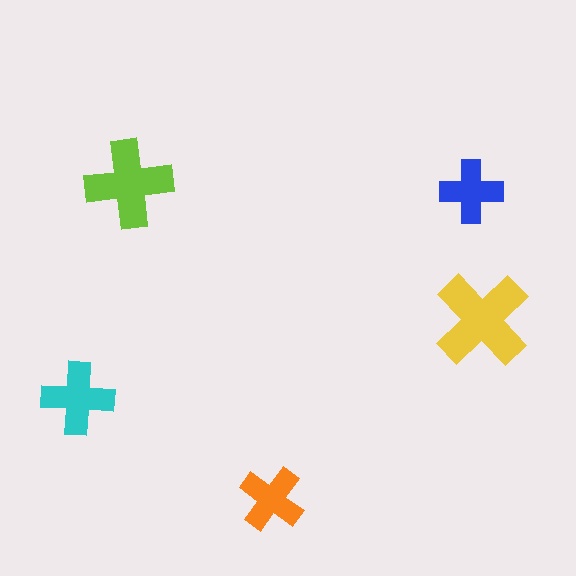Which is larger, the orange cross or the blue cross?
The orange one.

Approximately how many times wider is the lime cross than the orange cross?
About 1.5 times wider.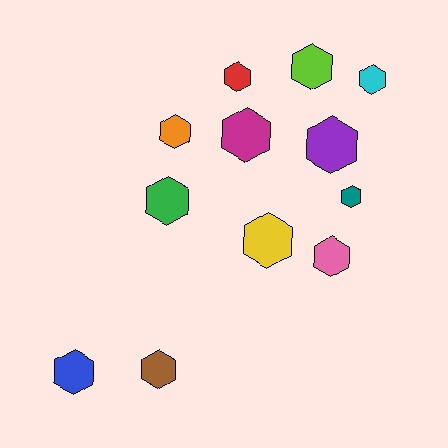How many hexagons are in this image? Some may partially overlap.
There are 12 hexagons.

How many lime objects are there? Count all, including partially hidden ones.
There is 1 lime object.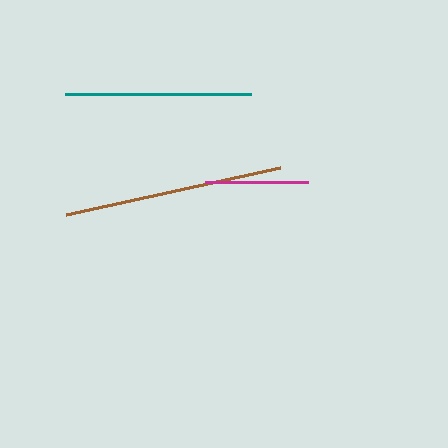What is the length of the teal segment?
The teal segment is approximately 186 pixels long.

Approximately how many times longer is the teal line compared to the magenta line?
The teal line is approximately 1.8 times the length of the magenta line.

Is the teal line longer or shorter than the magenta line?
The teal line is longer than the magenta line.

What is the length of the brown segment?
The brown segment is approximately 219 pixels long.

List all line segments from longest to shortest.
From longest to shortest: brown, teal, magenta.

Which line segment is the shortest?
The magenta line is the shortest at approximately 103 pixels.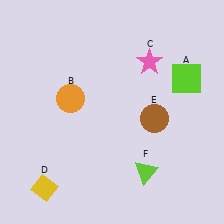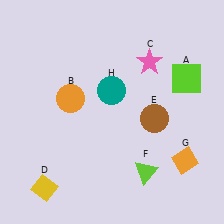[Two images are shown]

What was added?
An orange diamond (G), a teal circle (H) were added in Image 2.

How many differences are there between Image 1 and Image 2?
There are 2 differences between the two images.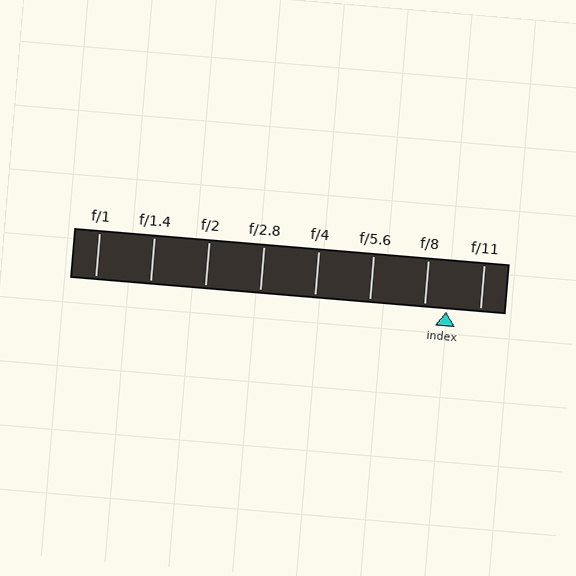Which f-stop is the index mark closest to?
The index mark is closest to f/8.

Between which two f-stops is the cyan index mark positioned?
The index mark is between f/8 and f/11.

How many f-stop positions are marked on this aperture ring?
There are 8 f-stop positions marked.